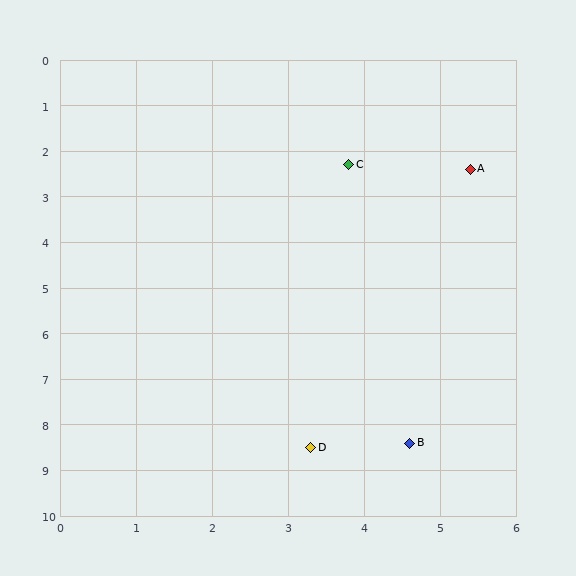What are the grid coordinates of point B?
Point B is at approximately (4.6, 8.4).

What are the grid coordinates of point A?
Point A is at approximately (5.4, 2.4).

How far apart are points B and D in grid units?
Points B and D are about 1.3 grid units apart.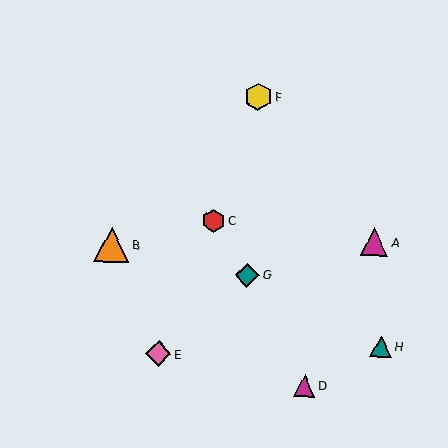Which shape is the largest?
The orange triangle (labeled B) is the largest.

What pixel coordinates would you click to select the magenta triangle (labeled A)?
Click at (374, 242) to select the magenta triangle A.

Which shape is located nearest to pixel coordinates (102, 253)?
The orange triangle (labeled B) at (112, 245) is nearest to that location.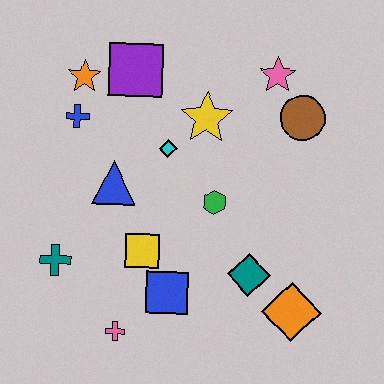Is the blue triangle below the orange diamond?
No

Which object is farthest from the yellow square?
The pink star is farthest from the yellow square.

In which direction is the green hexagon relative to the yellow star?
The green hexagon is below the yellow star.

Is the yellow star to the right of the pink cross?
Yes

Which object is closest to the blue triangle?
The cyan diamond is closest to the blue triangle.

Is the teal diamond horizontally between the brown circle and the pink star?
No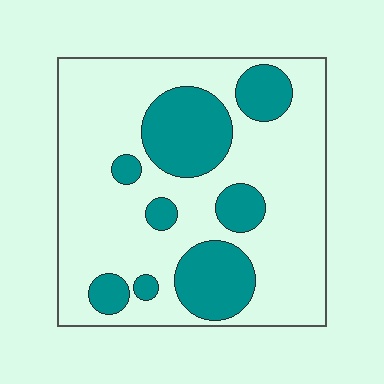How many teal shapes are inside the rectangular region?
8.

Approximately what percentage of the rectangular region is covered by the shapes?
Approximately 25%.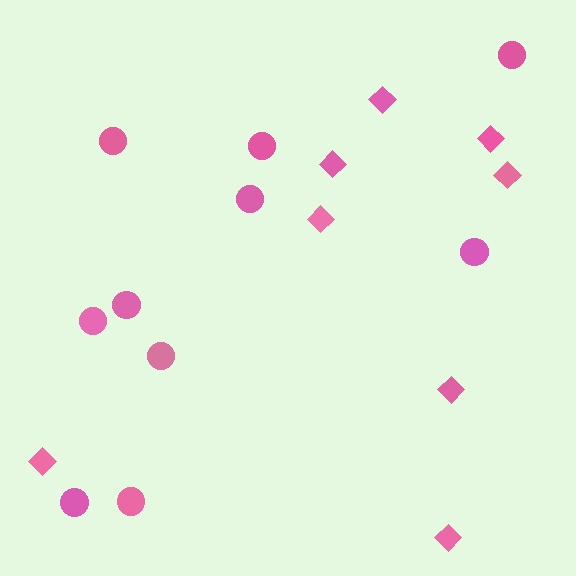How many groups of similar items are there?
There are 2 groups: one group of circles (10) and one group of diamonds (8).